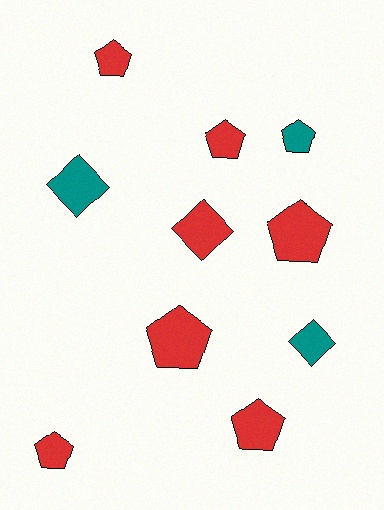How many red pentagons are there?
There are 6 red pentagons.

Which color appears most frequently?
Red, with 7 objects.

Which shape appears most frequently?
Pentagon, with 7 objects.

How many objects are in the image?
There are 10 objects.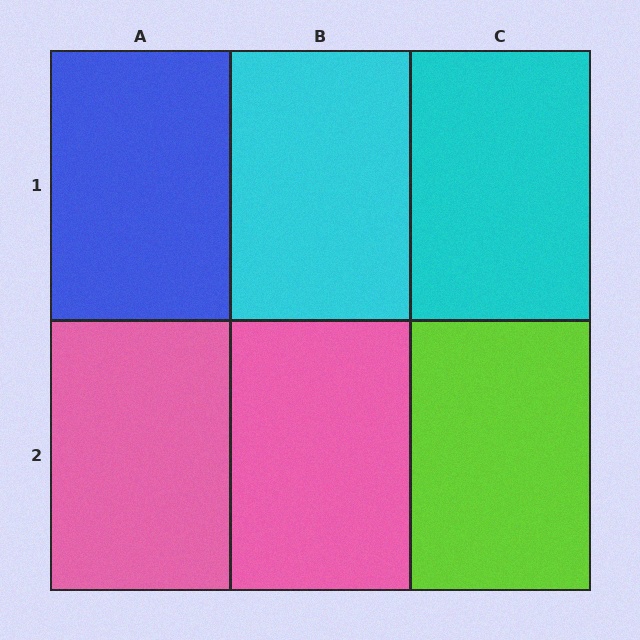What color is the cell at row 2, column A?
Pink.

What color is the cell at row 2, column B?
Pink.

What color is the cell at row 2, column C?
Lime.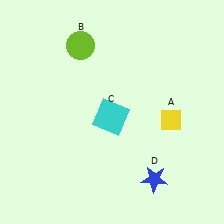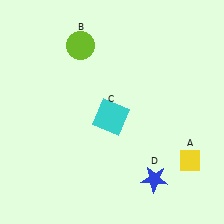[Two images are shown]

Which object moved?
The yellow diamond (A) moved down.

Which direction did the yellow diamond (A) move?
The yellow diamond (A) moved down.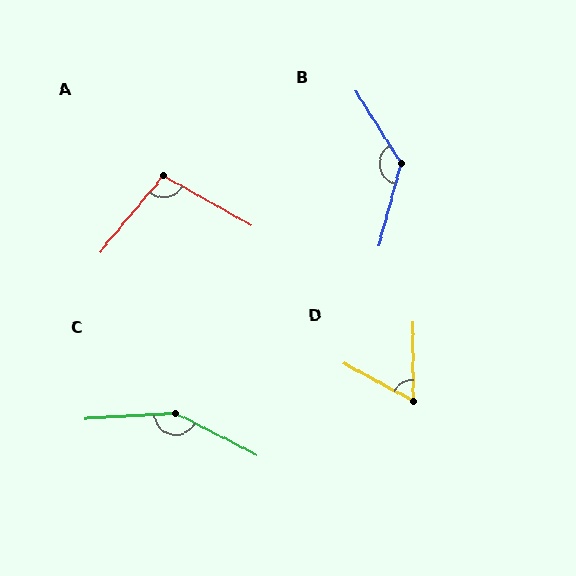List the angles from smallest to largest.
D (61°), A (100°), B (133°), C (150°).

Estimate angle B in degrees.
Approximately 133 degrees.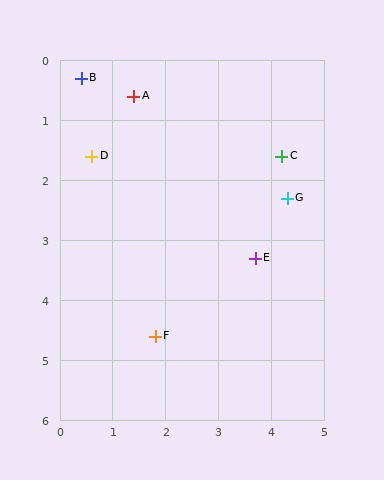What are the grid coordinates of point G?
Point G is at approximately (4.3, 2.3).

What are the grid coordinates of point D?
Point D is at approximately (0.6, 1.6).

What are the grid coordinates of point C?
Point C is at approximately (4.2, 1.6).